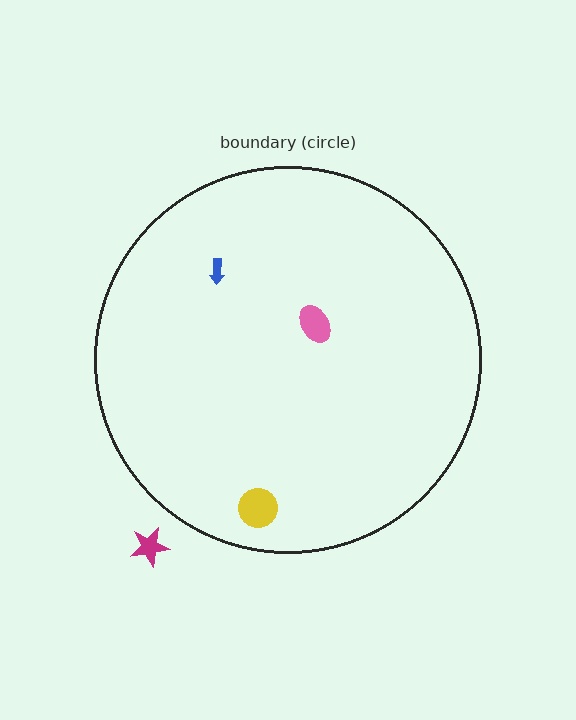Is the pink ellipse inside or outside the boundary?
Inside.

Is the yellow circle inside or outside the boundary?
Inside.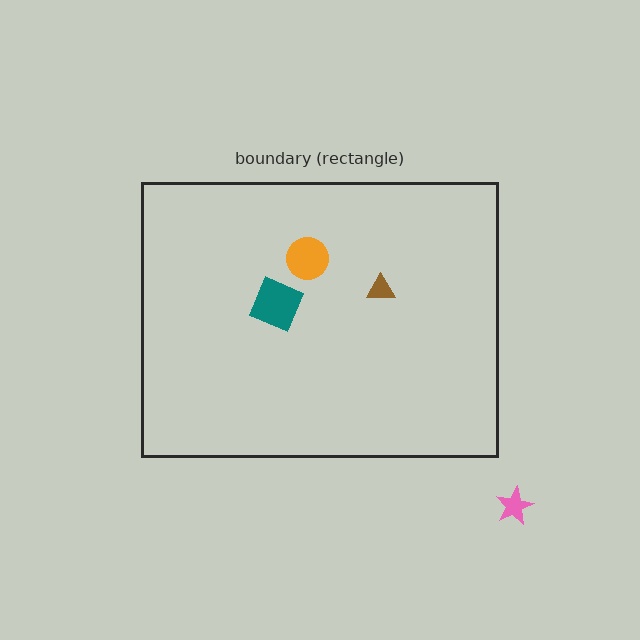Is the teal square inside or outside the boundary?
Inside.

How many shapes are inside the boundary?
3 inside, 1 outside.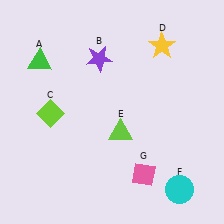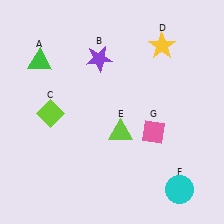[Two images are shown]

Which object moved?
The pink diamond (G) moved up.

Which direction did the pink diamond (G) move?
The pink diamond (G) moved up.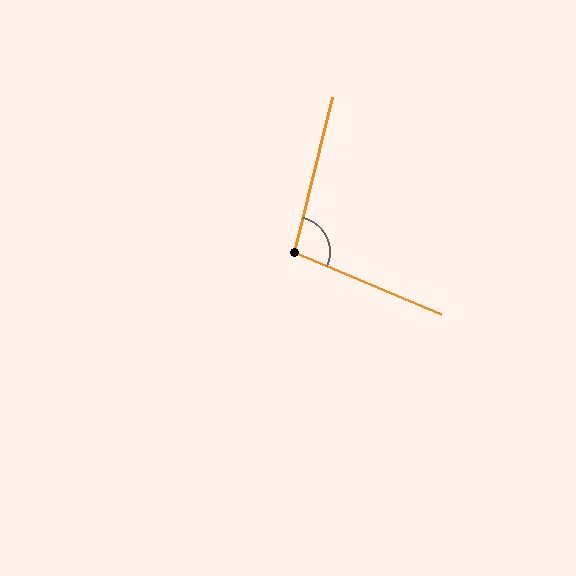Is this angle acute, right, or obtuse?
It is obtuse.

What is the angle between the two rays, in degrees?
Approximately 99 degrees.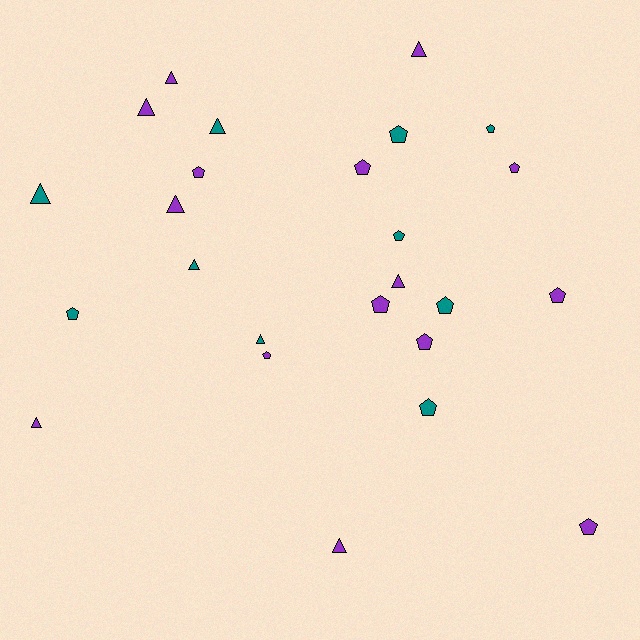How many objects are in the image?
There are 25 objects.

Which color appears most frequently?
Purple, with 15 objects.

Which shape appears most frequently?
Pentagon, with 14 objects.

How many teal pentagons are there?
There are 6 teal pentagons.